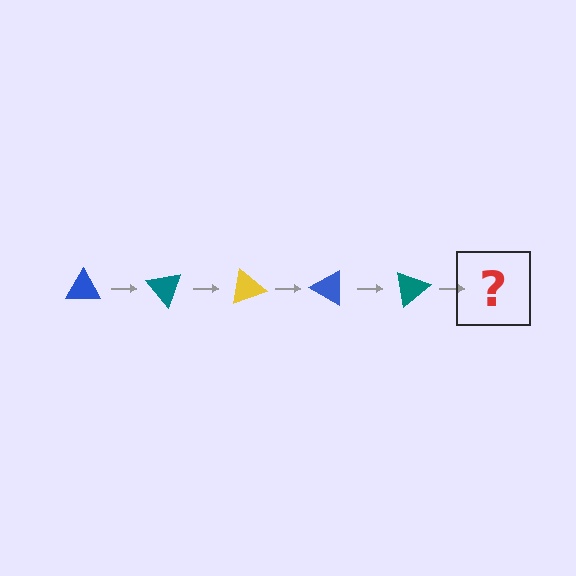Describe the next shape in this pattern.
It should be a yellow triangle, rotated 250 degrees from the start.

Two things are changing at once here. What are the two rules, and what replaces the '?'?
The two rules are that it rotates 50 degrees each step and the color cycles through blue, teal, and yellow. The '?' should be a yellow triangle, rotated 250 degrees from the start.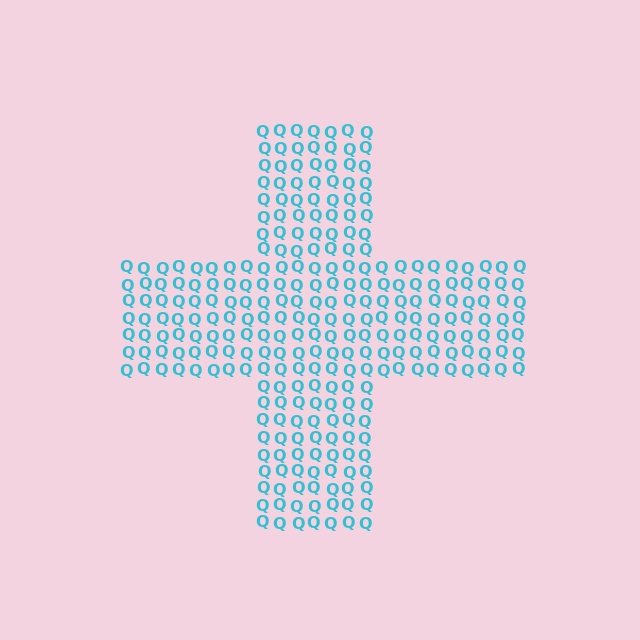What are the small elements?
The small elements are letter Q's.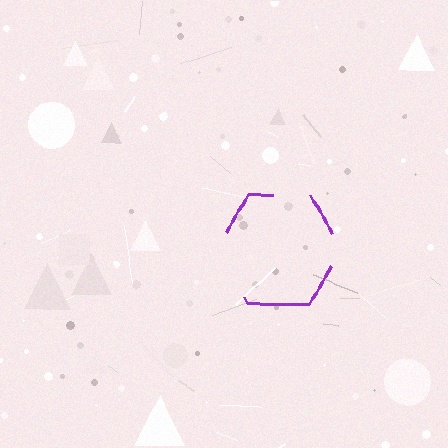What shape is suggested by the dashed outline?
The dashed outline suggests a hexagon.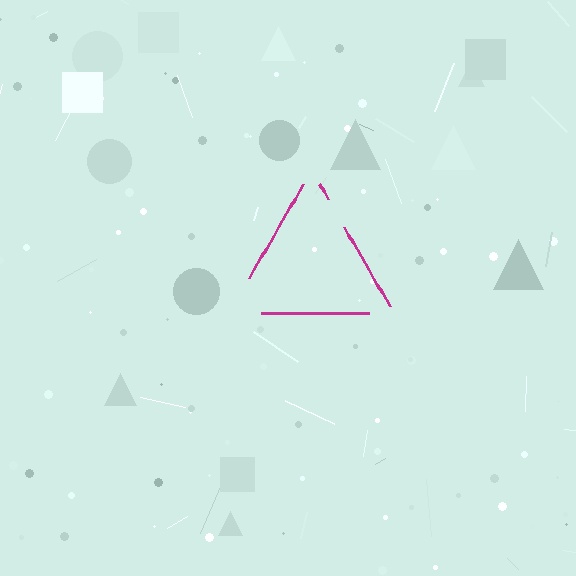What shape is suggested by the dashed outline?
The dashed outline suggests a triangle.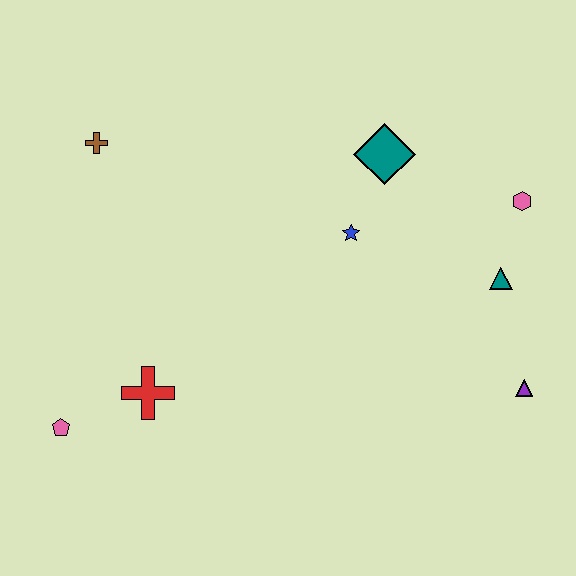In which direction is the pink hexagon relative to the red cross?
The pink hexagon is to the right of the red cross.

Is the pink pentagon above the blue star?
No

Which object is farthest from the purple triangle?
The brown cross is farthest from the purple triangle.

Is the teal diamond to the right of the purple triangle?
No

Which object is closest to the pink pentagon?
The red cross is closest to the pink pentagon.